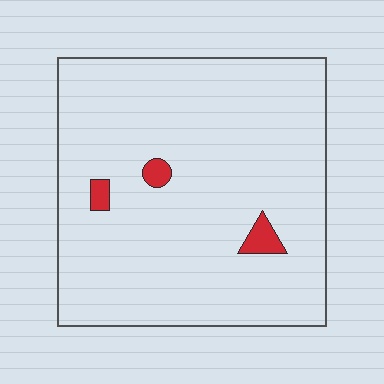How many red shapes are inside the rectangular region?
3.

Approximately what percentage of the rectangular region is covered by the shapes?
Approximately 5%.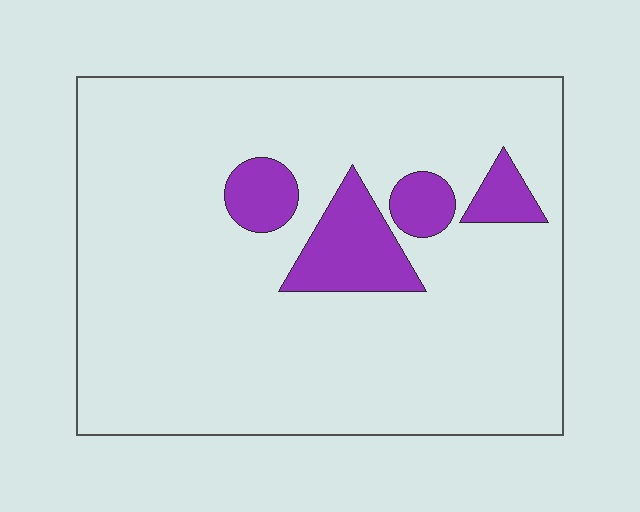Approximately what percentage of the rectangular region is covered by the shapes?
Approximately 10%.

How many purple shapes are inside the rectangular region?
4.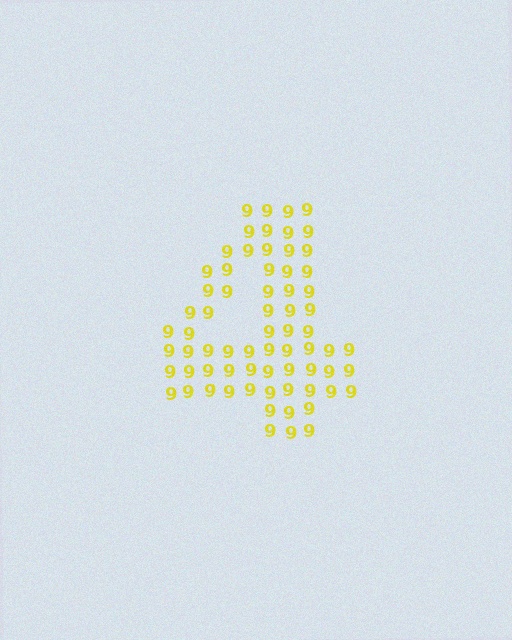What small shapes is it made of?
It is made of small digit 9's.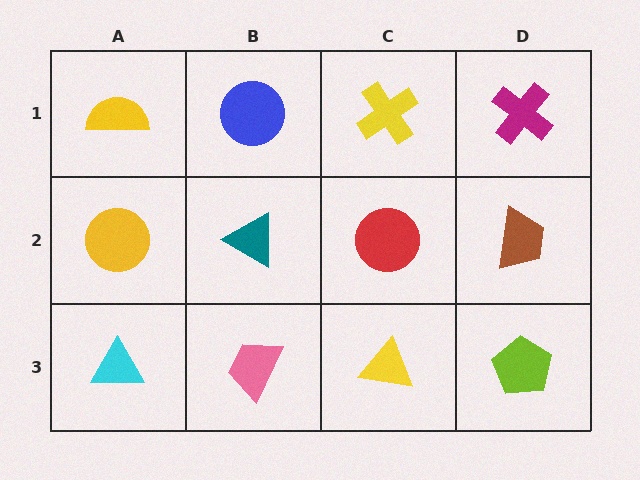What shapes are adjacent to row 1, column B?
A teal triangle (row 2, column B), a yellow semicircle (row 1, column A), a yellow cross (row 1, column C).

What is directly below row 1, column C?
A red circle.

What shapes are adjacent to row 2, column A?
A yellow semicircle (row 1, column A), a cyan triangle (row 3, column A), a teal triangle (row 2, column B).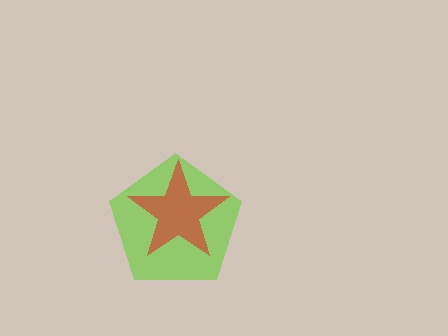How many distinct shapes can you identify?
There are 2 distinct shapes: a lime pentagon, a red star.